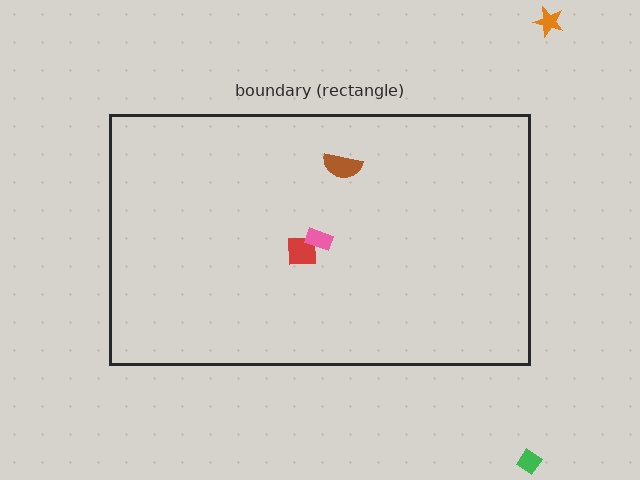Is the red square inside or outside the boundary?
Inside.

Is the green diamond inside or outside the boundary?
Outside.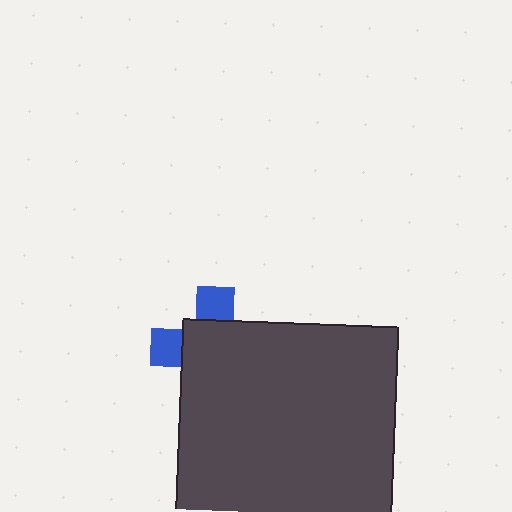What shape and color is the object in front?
The object in front is a dark gray square.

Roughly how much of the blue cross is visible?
A small part of it is visible (roughly 31%).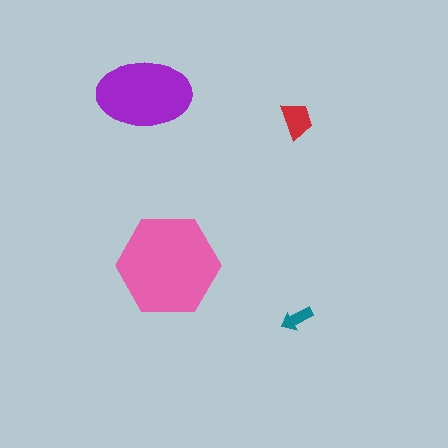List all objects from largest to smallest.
The pink hexagon, the purple ellipse, the red trapezoid, the teal arrow.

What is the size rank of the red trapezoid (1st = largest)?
3rd.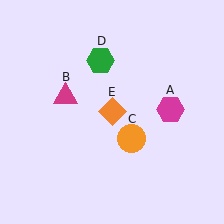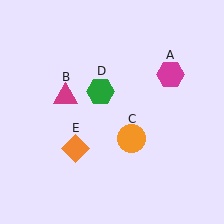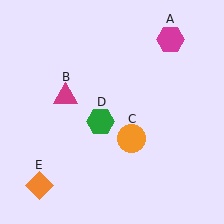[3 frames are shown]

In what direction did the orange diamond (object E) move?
The orange diamond (object E) moved down and to the left.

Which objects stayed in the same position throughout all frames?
Magenta triangle (object B) and orange circle (object C) remained stationary.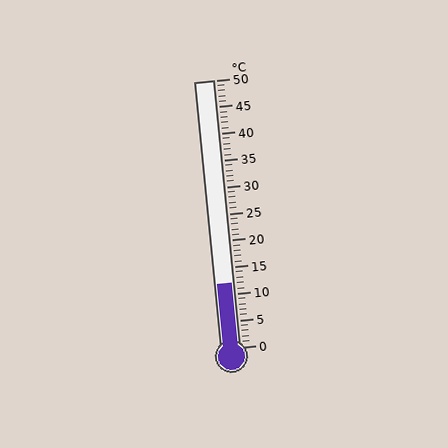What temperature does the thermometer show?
The thermometer shows approximately 12°C.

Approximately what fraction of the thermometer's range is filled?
The thermometer is filled to approximately 25% of its range.